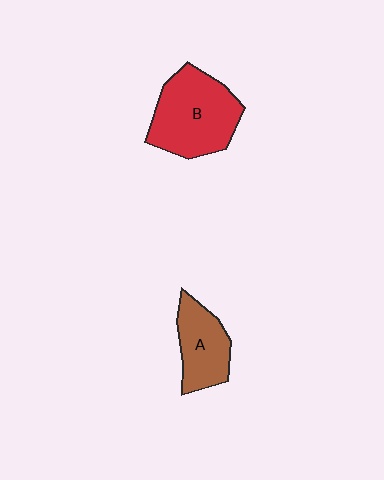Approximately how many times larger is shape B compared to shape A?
Approximately 1.6 times.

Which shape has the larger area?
Shape B (red).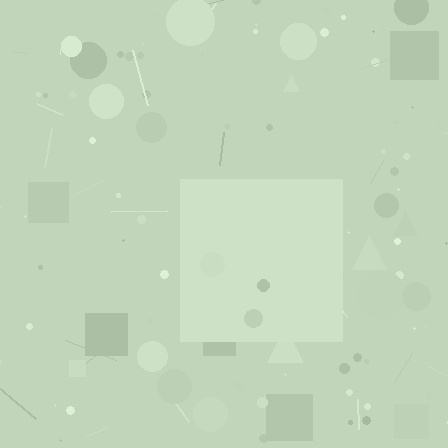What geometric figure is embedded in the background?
A square is embedded in the background.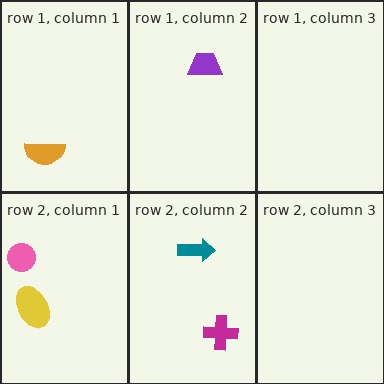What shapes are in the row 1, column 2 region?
The purple trapezoid.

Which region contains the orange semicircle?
The row 1, column 1 region.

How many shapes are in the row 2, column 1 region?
2.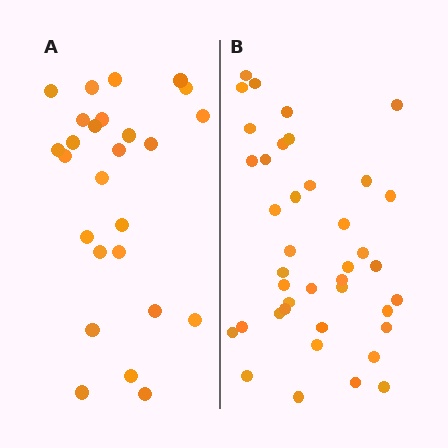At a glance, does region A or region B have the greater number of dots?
Region B (the right region) has more dots.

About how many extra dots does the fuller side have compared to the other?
Region B has approximately 15 more dots than region A.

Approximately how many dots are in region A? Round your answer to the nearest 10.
About 30 dots. (The exact count is 26, which rounds to 30.)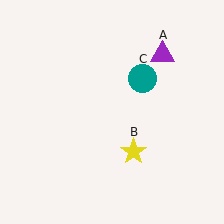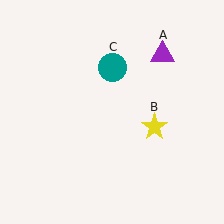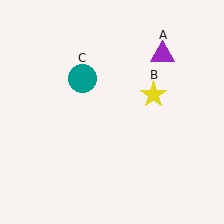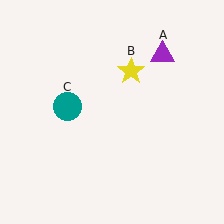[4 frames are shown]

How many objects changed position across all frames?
2 objects changed position: yellow star (object B), teal circle (object C).